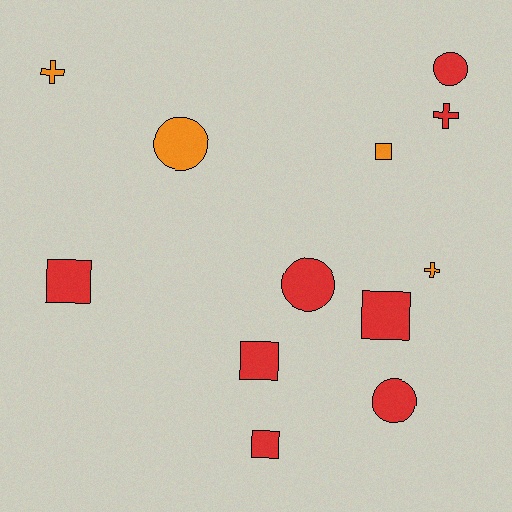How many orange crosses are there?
There are 2 orange crosses.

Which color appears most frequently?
Red, with 8 objects.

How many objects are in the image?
There are 12 objects.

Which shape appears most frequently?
Square, with 5 objects.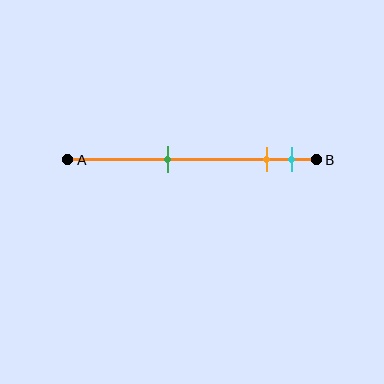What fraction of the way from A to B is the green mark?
The green mark is approximately 40% (0.4) of the way from A to B.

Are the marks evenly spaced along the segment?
No, the marks are not evenly spaced.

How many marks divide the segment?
There are 3 marks dividing the segment.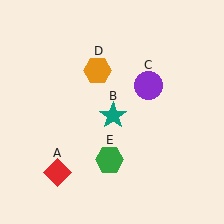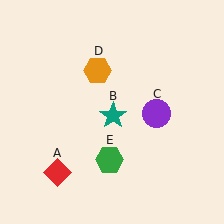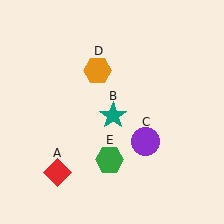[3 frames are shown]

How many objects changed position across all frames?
1 object changed position: purple circle (object C).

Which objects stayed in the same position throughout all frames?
Red diamond (object A) and teal star (object B) and orange hexagon (object D) and green hexagon (object E) remained stationary.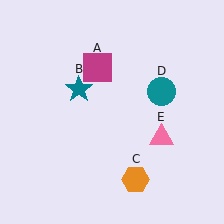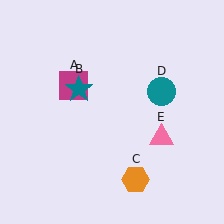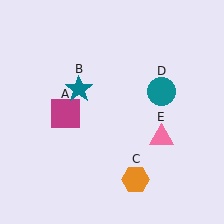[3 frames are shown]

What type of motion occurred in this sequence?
The magenta square (object A) rotated counterclockwise around the center of the scene.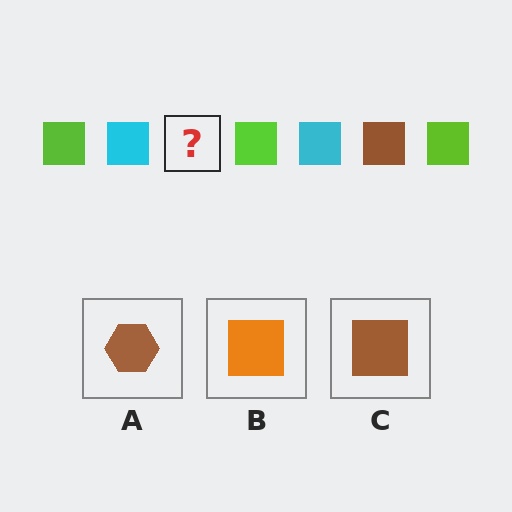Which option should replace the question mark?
Option C.